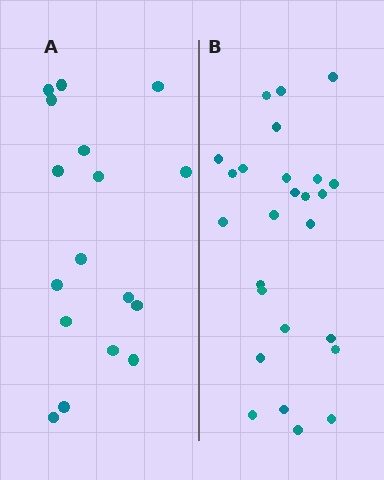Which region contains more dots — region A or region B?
Region B (the right region) has more dots.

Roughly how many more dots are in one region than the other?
Region B has roughly 8 or so more dots than region A.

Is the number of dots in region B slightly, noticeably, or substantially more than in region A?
Region B has substantially more. The ratio is roughly 1.5 to 1.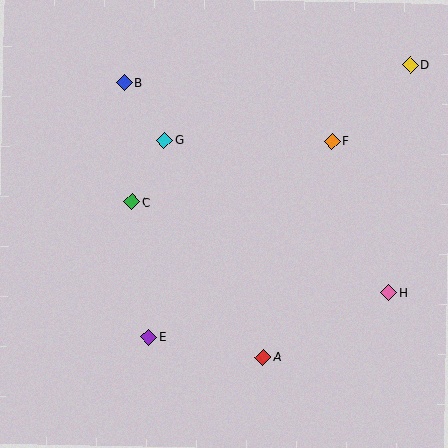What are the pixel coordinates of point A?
Point A is at (263, 357).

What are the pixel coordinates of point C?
Point C is at (132, 202).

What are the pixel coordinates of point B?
Point B is at (124, 83).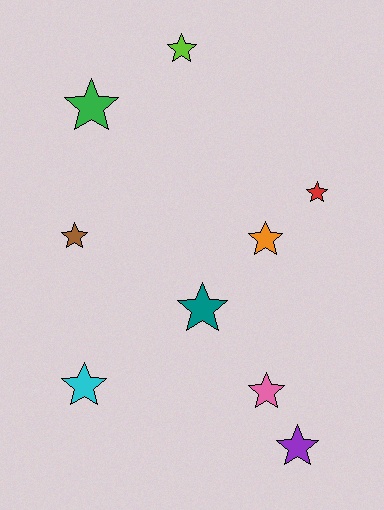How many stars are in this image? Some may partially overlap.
There are 9 stars.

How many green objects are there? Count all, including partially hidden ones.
There is 1 green object.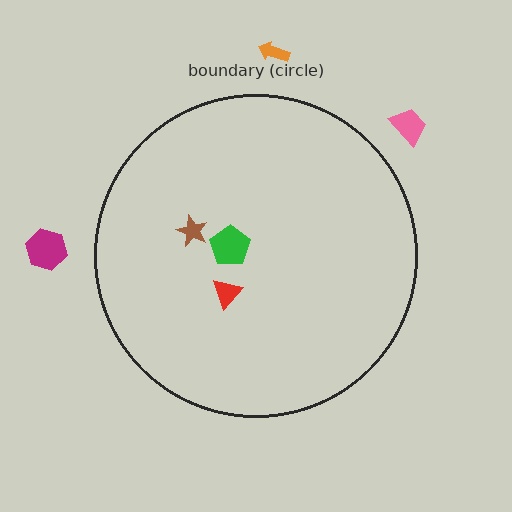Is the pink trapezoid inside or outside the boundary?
Outside.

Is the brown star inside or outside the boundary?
Inside.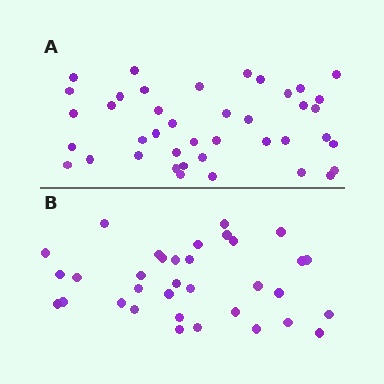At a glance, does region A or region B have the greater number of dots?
Region A (the top region) has more dots.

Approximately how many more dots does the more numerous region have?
Region A has roughly 8 or so more dots than region B.